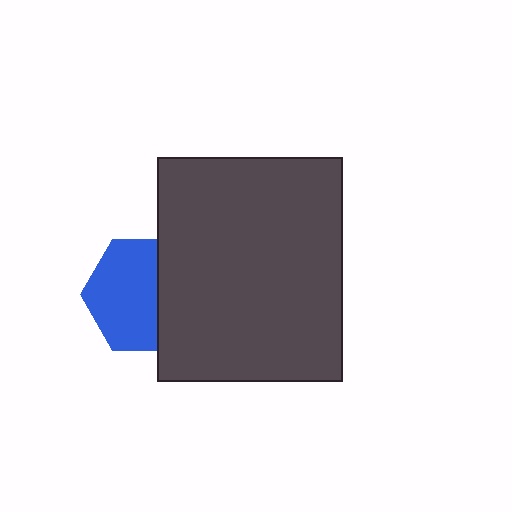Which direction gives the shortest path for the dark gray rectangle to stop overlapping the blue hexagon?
Moving right gives the shortest separation.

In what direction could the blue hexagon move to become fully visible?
The blue hexagon could move left. That would shift it out from behind the dark gray rectangle entirely.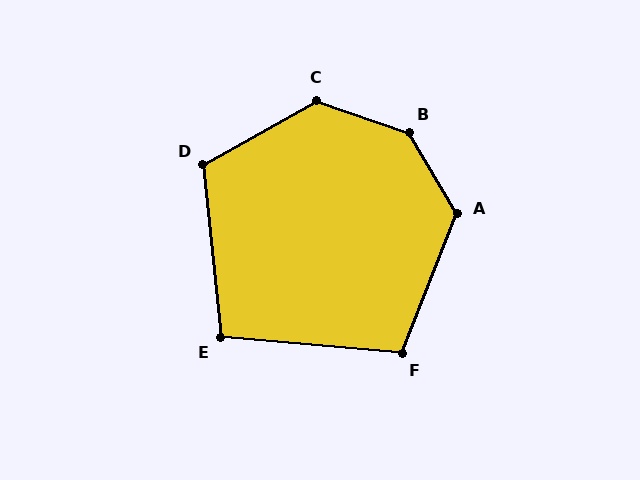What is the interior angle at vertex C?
Approximately 132 degrees (obtuse).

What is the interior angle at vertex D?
Approximately 114 degrees (obtuse).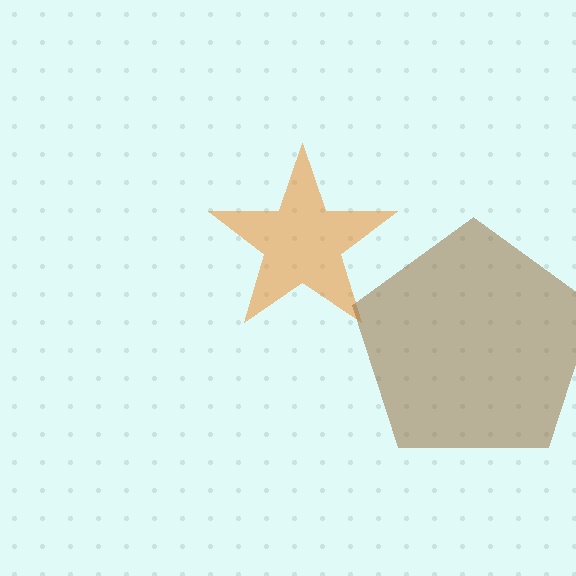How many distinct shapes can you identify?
There are 2 distinct shapes: an orange star, a brown pentagon.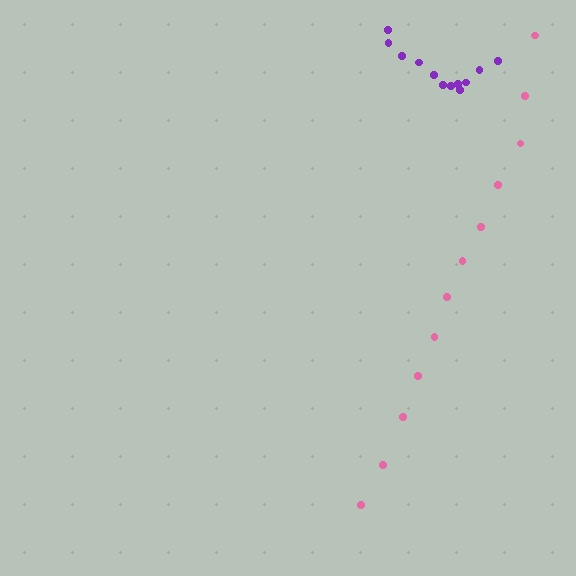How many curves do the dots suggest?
There are 2 distinct paths.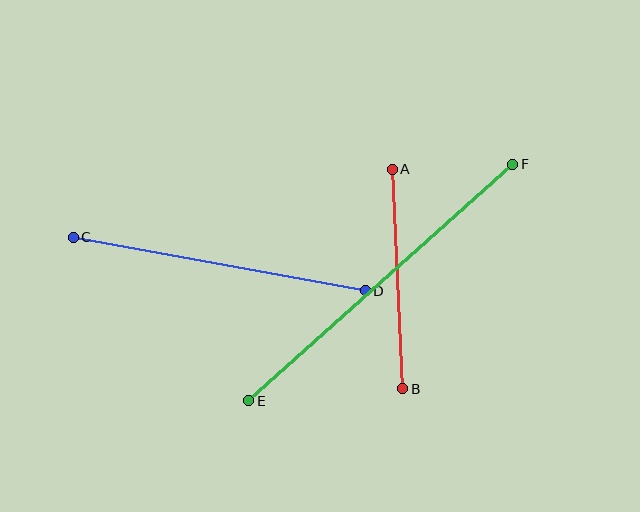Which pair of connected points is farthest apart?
Points E and F are farthest apart.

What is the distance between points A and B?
The distance is approximately 220 pixels.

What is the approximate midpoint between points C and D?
The midpoint is at approximately (219, 264) pixels.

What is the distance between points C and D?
The distance is approximately 297 pixels.